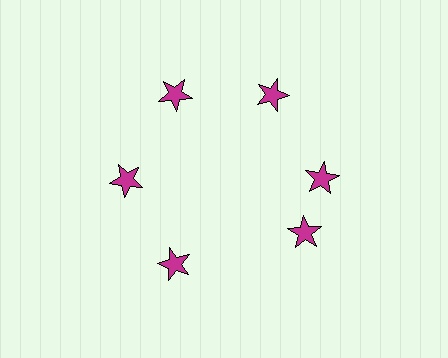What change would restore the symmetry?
The symmetry would be restored by rotating it back into even spacing with its neighbors so that all 6 stars sit at equal angles and equal distance from the center.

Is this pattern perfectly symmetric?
No. The 6 magenta stars are arranged in a ring, but one element near the 5 o'clock position is rotated out of alignment along the ring, breaking the 6-fold rotational symmetry.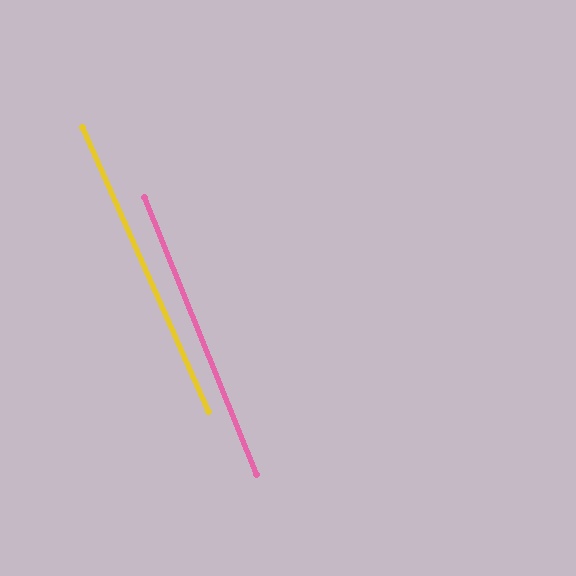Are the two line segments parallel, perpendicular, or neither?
Parallel — their directions differ by only 2.0°.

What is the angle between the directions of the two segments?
Approximately 2 degrees.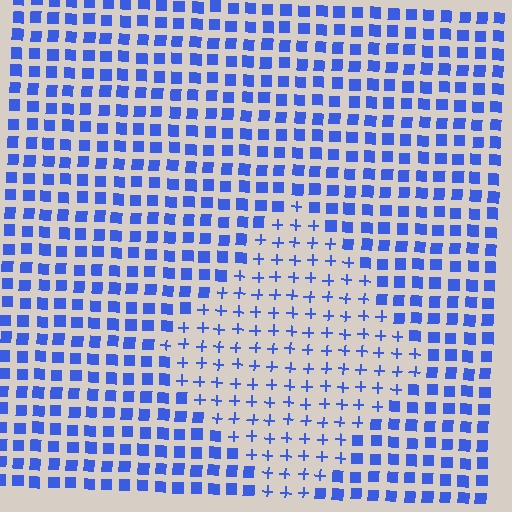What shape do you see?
I see a diamond.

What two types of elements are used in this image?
The image uses plus signs inside the diamond region and squares outside it.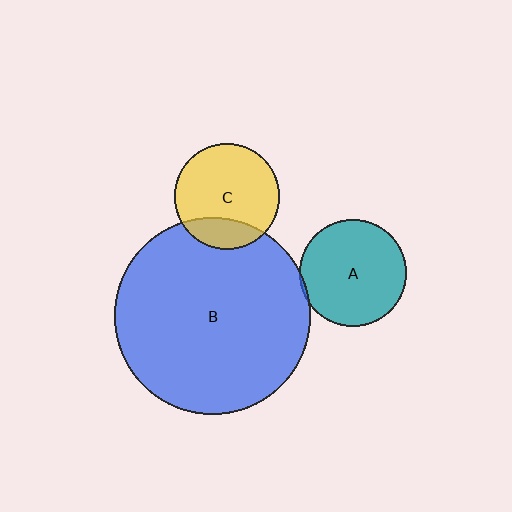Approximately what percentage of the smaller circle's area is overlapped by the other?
Approximately 5%.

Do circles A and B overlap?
Yes.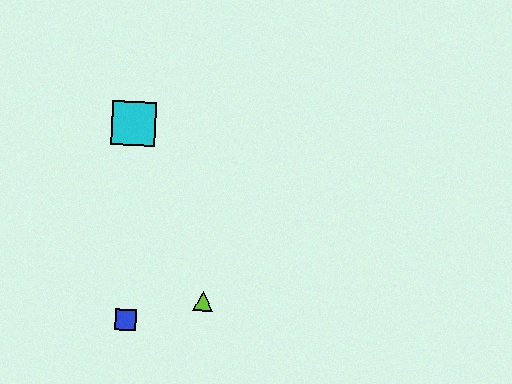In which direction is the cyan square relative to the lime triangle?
The cyan square is above the lime triangle.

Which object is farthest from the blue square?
The cyan square is farthest from the blue square.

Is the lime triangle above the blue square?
Yes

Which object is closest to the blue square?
The lime triangle is closest to the blue square.